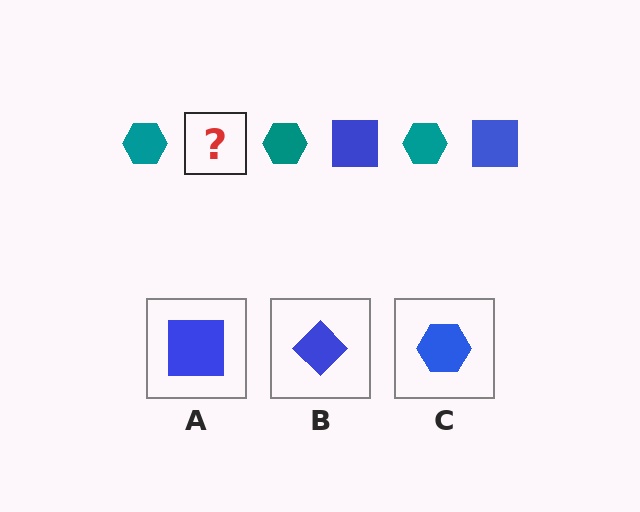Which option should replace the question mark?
Option A.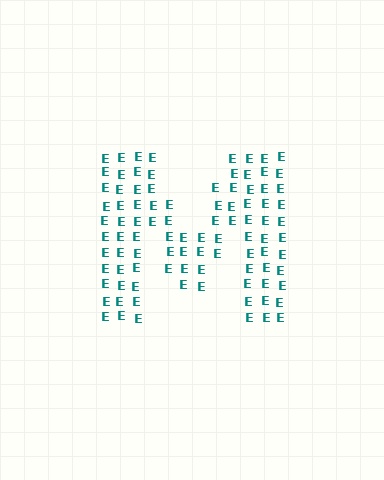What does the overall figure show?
The overall figure shows the letter M.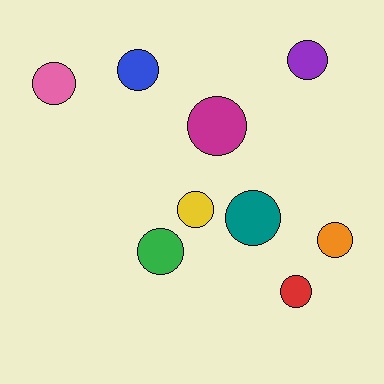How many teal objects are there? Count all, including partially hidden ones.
There is 1 teal object.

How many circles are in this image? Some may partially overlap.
There are 9 circles.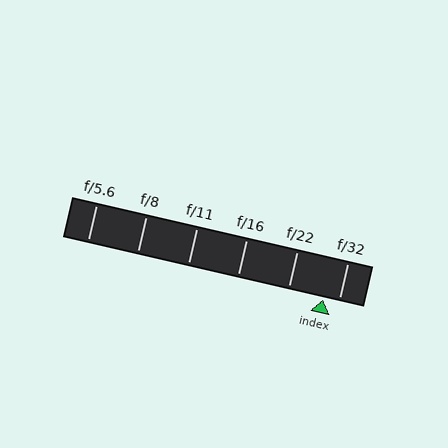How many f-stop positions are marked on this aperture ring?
There are 6 f-stop positions marked.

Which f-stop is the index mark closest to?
The index mark is closest to f/32.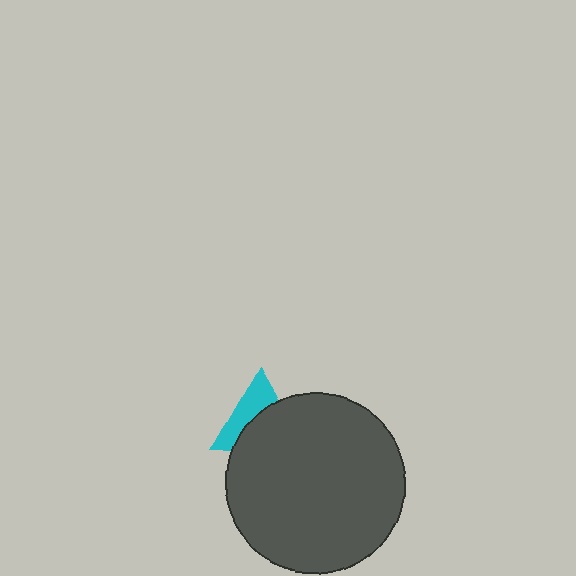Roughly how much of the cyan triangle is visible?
A small part of it is visible (roughly 44%).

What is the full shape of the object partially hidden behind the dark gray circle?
The partially hidden object is a cyan triangle.